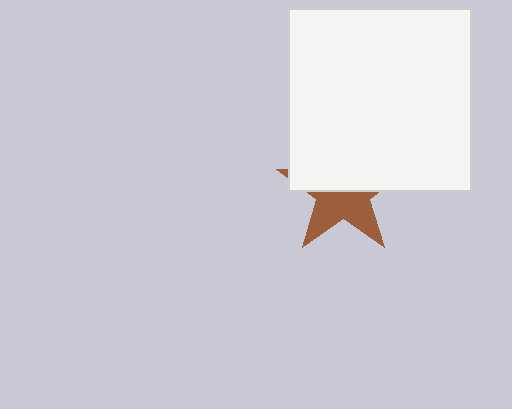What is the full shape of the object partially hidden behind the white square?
The partially hidden object is a brown star.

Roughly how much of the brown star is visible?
About half of it is visible (roughly 46%).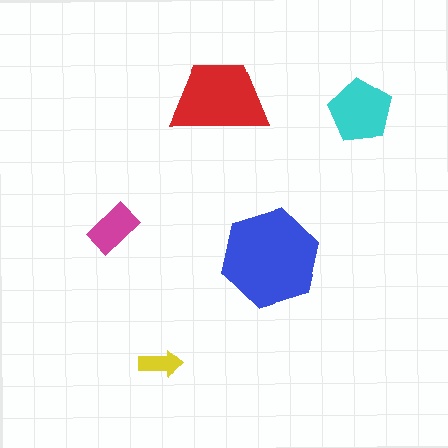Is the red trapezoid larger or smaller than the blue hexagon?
Smaller.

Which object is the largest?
The blue hexagon.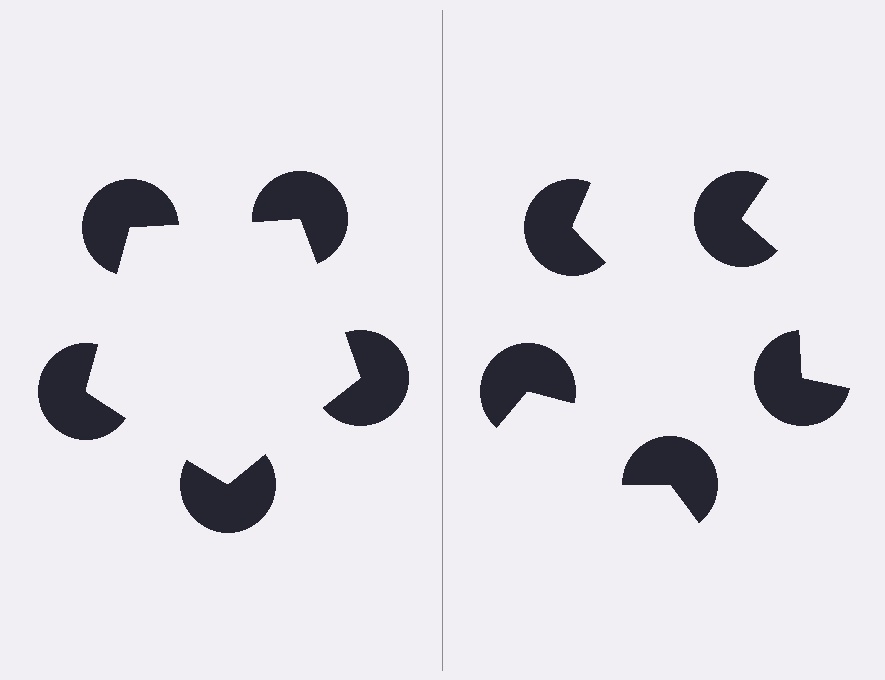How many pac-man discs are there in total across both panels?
10 — 5 on each side.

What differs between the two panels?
The pac-man discs are positioned identically on both sides; only the wedge orientations differ. On the left they align to a pentagon; on the right they are misaligned.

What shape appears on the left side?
An illusory pentagon.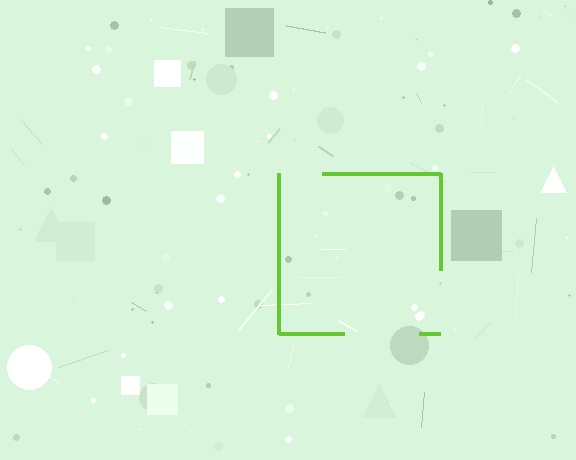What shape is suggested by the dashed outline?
The dashed outline suggests a square.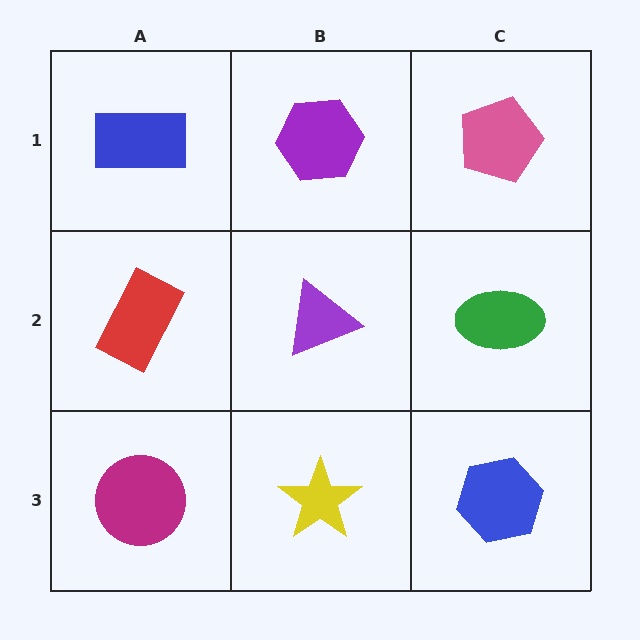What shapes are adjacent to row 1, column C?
A green ellipse (row 2, column C), a purple hexagon (row 1, column B).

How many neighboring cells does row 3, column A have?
2.